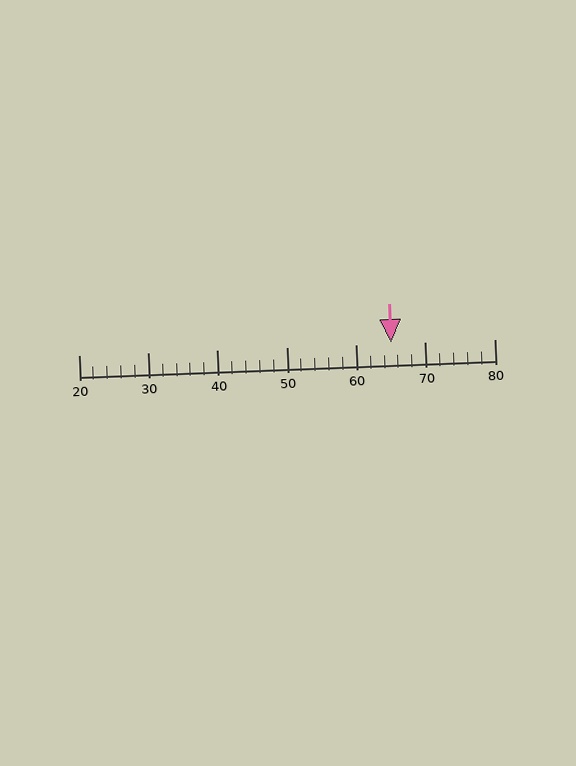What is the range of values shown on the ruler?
The ruler shows values from 20 to 80.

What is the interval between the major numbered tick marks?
The major tick marks are spaced 10 units apart.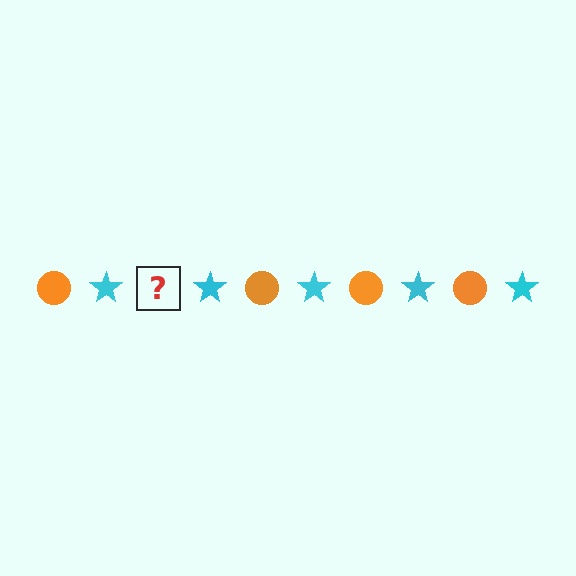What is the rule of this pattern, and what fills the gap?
The rule is that the pattern alternates between orange circle and cyan star. The gap should be filled with an orange circle.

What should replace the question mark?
The question mark should be replaced with an orange circle.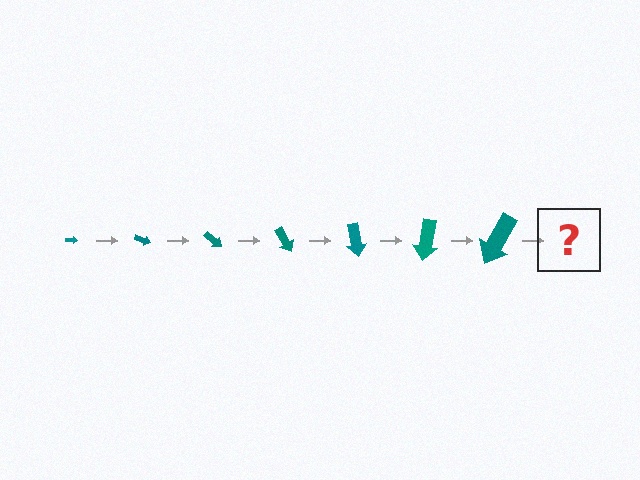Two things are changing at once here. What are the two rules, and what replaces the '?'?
The two rules are that the arrow grows larger each step and it rotates 20 degrees each step. The '?' should be an arrow, larger than the previous one and rotated 140 degrees from the start.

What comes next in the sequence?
The next element should be an arrow, larger than the previous one and rotated 140 degrees from the start.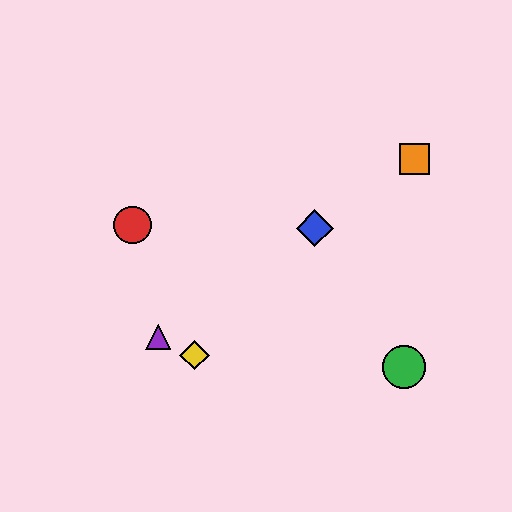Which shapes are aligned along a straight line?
The blue diamond, the purple triangle, the orange square are aligned along a straight line.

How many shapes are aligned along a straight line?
3 shapes (the blue diamond, the purple triangle, the orange square) are aligned along a straight line.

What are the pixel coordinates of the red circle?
The red circle is at (132, 225).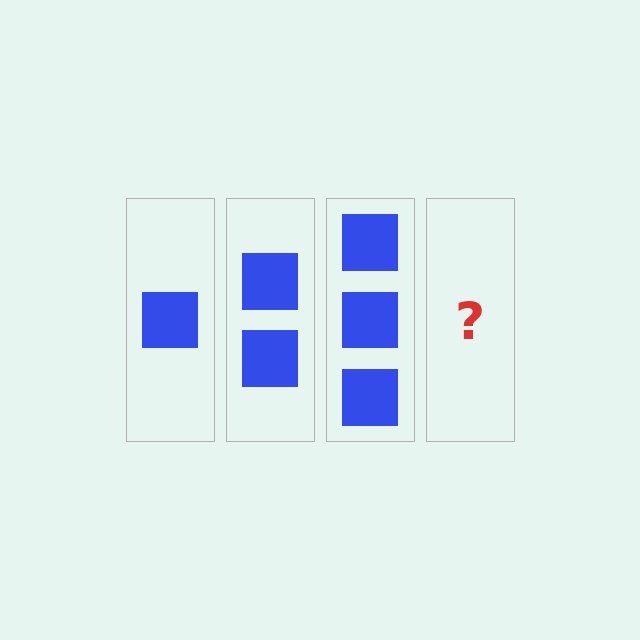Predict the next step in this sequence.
The next step is 4 squares.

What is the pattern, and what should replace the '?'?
The pattern is that each step adds one more square. The '?' should be 4 squares.